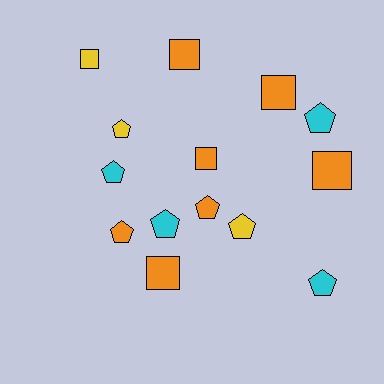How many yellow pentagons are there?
There are 2 yellow pentagons.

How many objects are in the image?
There are 14 objects.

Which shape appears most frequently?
Pentagon, with 8 objects.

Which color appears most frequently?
Orange, with 7 objects.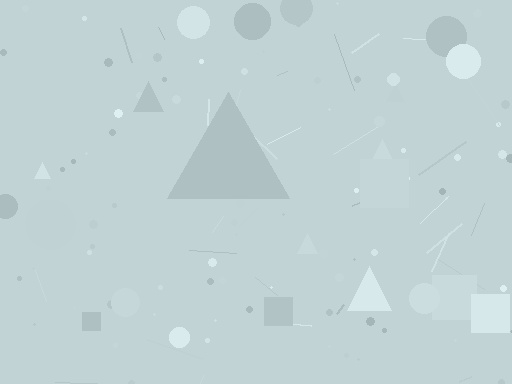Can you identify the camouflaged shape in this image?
The camouflaged shape is a triangle.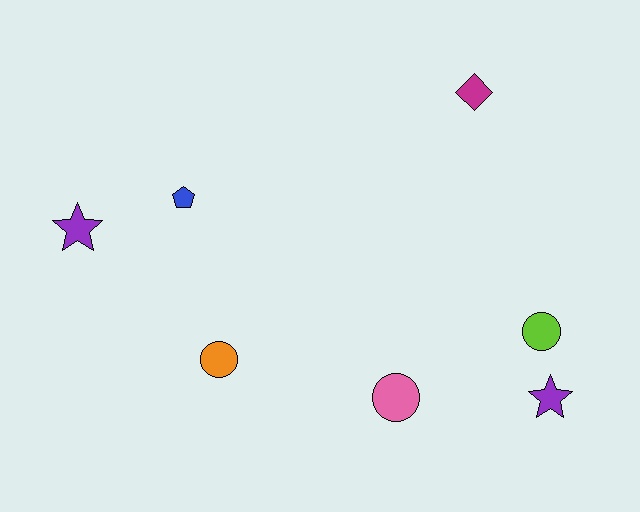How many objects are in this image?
There are 7 objects.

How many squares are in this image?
There are no squares.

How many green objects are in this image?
There are no green objects.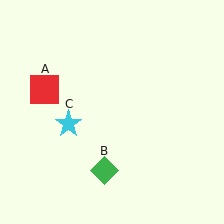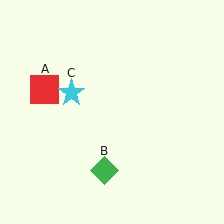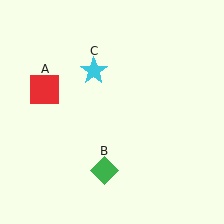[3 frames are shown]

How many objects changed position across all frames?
1 object changed position: cyan star (object C).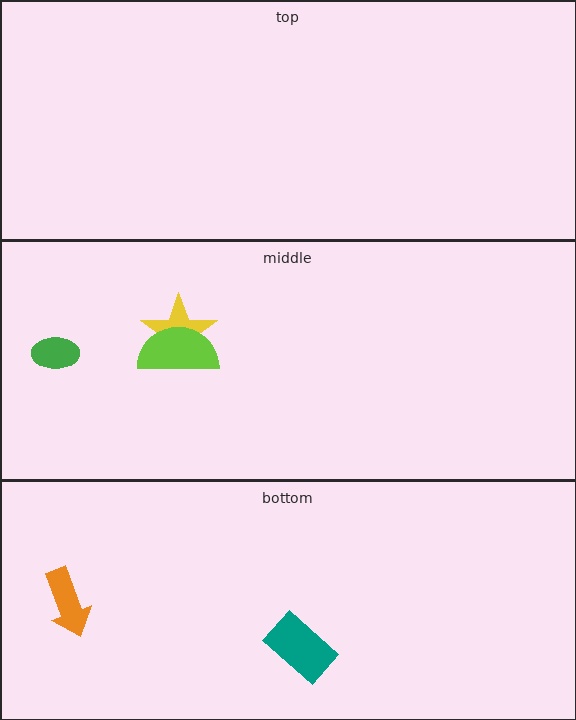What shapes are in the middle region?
The yellow star, the green ellipse, the lime semicircle.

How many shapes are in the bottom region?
2.